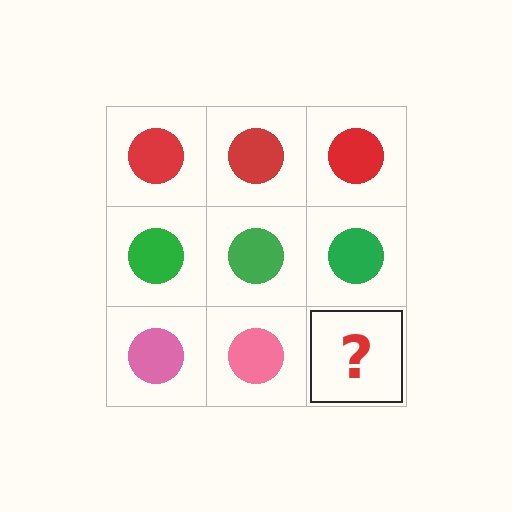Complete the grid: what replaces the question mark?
The question mark should be replaced with a pink circle.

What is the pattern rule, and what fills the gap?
The rule is that each row has a consistent color. The gap should be filled with a pink circle.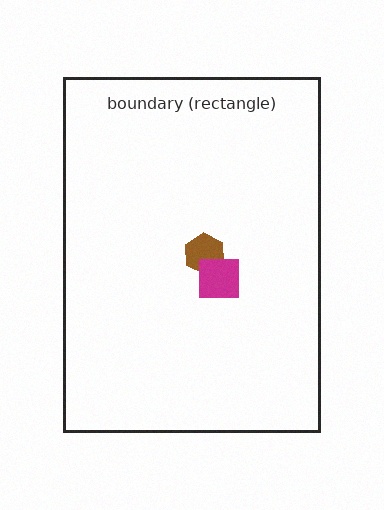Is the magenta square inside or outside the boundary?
Inside.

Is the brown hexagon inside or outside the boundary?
Inside.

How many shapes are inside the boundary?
2 inside, 0 outside.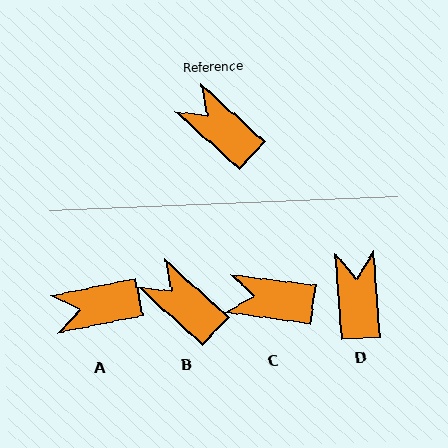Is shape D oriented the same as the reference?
No, it is off by about 44 degrees.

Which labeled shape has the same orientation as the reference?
B.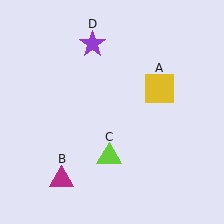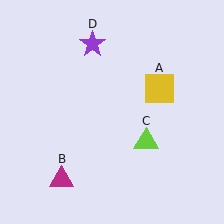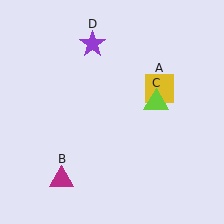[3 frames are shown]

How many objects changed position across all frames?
1 object changed position: lime triangle (object C).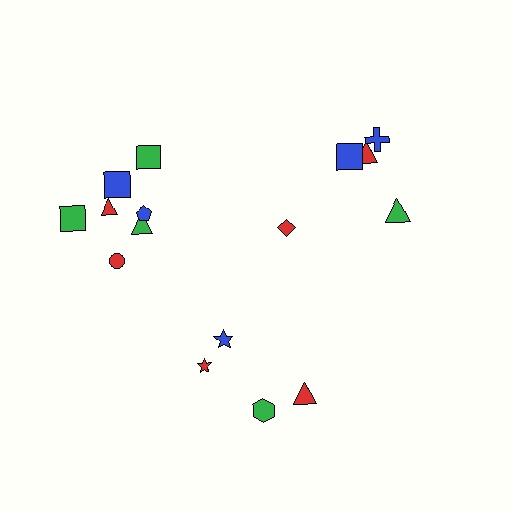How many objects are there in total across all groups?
There are 16 objects.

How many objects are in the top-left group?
There are 7 objects.